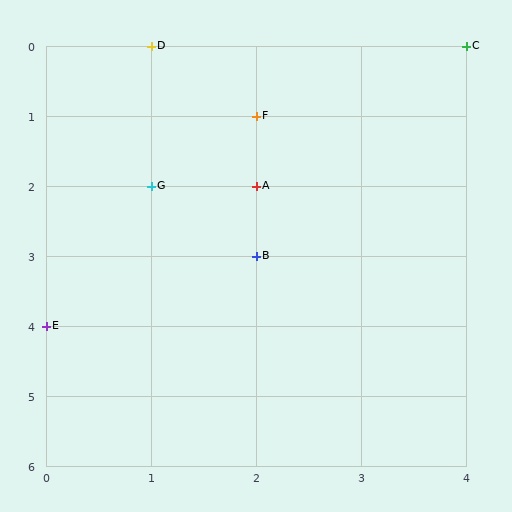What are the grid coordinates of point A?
Point A is at grid coordinates (2, 2).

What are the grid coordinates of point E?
Point E is at grid coordinates (0, 4).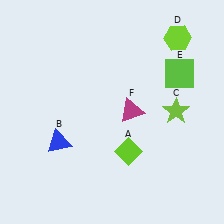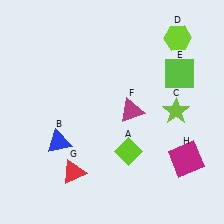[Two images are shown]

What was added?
A red triangle (G), a magenta square (H) were added in Image 2.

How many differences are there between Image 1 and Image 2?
There are 2 differences between the two images.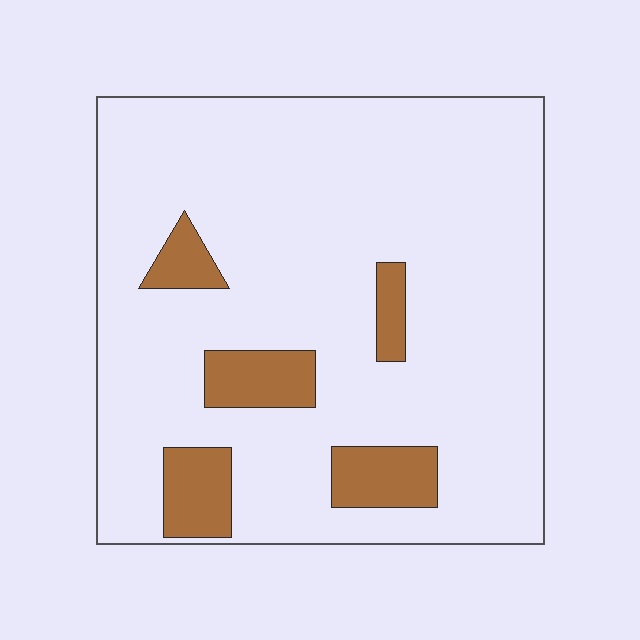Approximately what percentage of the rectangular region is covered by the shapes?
Approximately 15%.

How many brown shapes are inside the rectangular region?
5.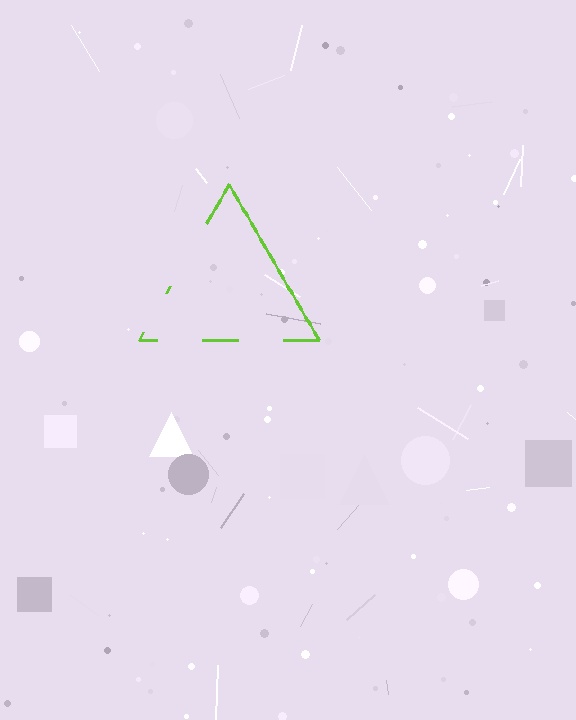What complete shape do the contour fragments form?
The contour fragments form a triangle.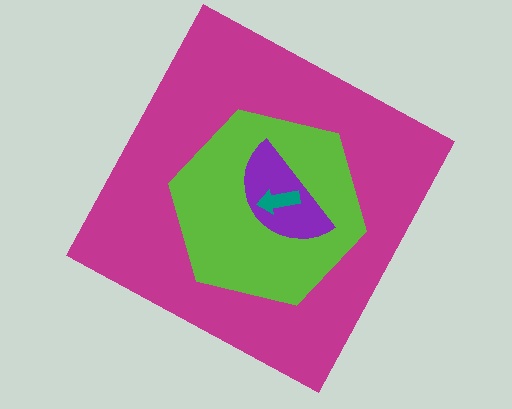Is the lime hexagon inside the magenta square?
Yes.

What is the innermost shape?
The teal arrow.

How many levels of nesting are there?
4.